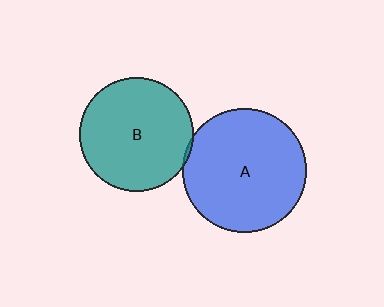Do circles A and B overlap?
Yes.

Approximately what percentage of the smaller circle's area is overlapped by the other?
Approximately 5%.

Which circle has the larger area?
Circle A (blue).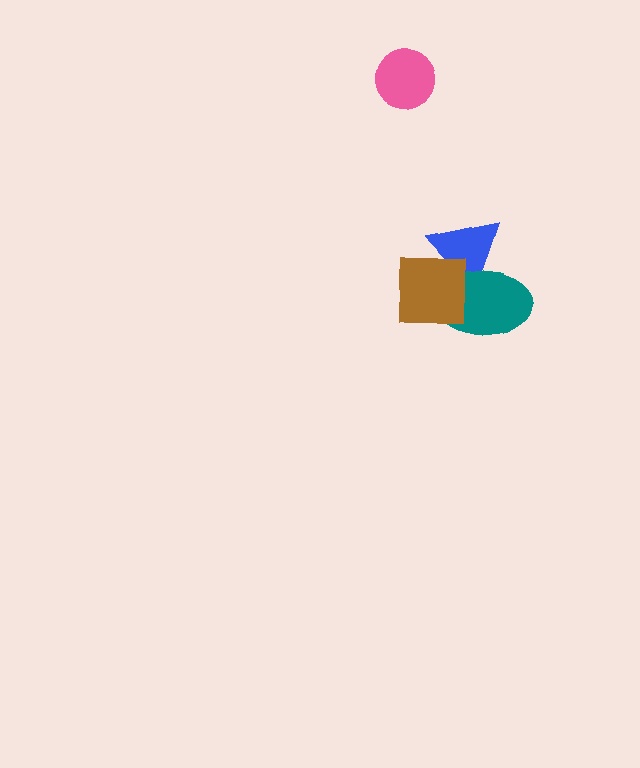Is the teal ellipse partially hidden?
Yes, it is partially covered by another shape.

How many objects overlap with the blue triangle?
2 objects overlap with the blue triangle.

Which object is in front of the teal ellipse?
The brown square is in front of the teal ellipse.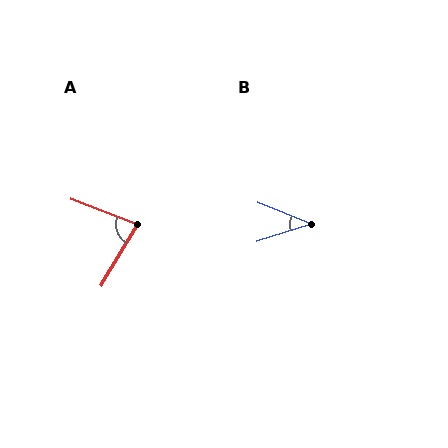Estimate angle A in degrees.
Approximately 80 degrees.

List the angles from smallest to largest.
B (41°), A (80°).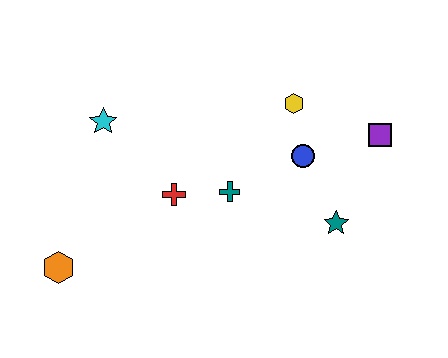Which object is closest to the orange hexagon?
The red cross is closest to the orange hexagon.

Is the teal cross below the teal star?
No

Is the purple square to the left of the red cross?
No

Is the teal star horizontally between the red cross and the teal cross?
No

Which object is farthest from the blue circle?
The orange hexagon is farthest from the blue circle.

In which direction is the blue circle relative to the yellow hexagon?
The blue circle is below the yellow hexagon.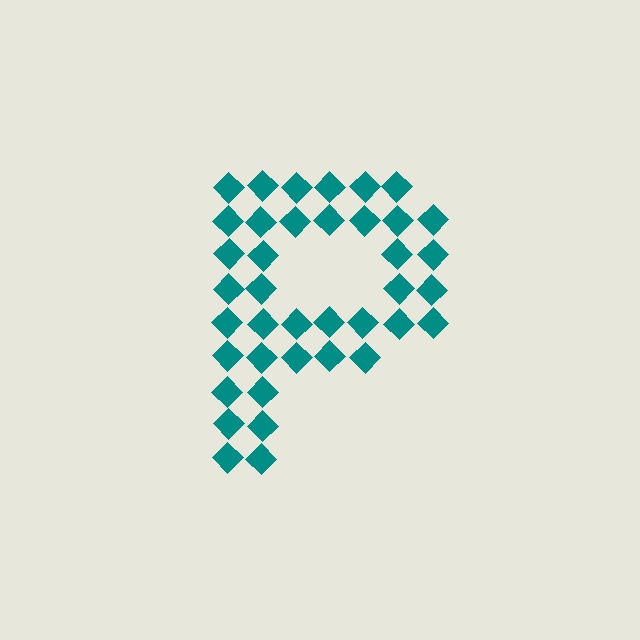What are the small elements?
The small elements are diamonds.